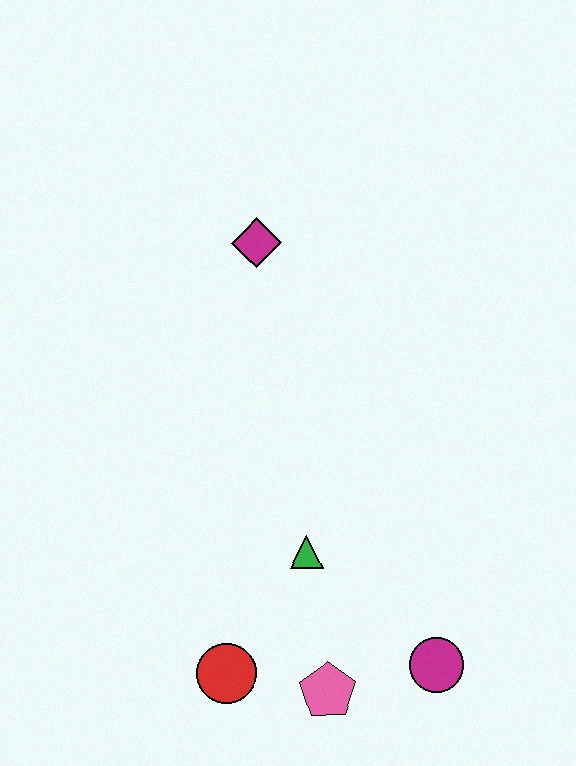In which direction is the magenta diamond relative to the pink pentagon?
The magenta diamond is above the pink pentagon.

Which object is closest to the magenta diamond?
The green triangle is closest to the magenta diamond.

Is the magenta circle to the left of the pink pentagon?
No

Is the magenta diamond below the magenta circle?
No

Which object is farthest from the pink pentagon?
The magenta diamond is farthest from the pink pentagon.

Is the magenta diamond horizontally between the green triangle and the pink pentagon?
No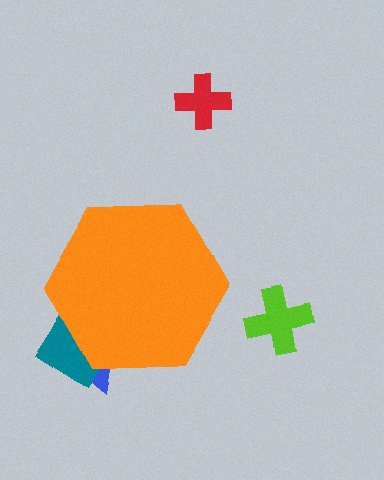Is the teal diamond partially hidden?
Yes, the teal diamond is partially hidden behind the orange hexagon.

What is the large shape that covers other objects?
An orange hexagon.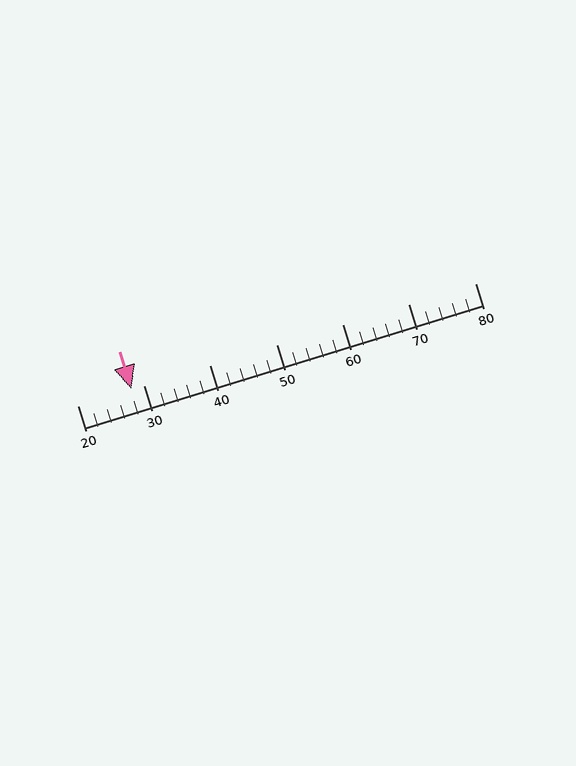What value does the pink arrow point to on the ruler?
The pink arrow points to approximately 28.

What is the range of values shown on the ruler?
The ruler shows values from 20 to 80.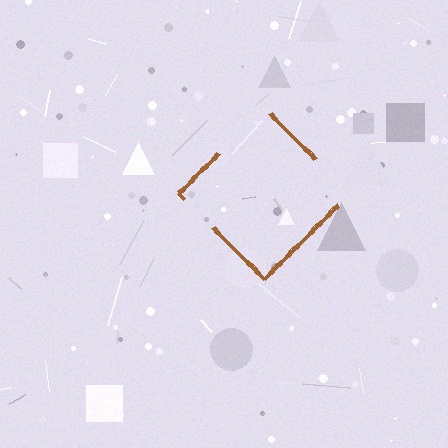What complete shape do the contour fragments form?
The contour fragments form a diamond.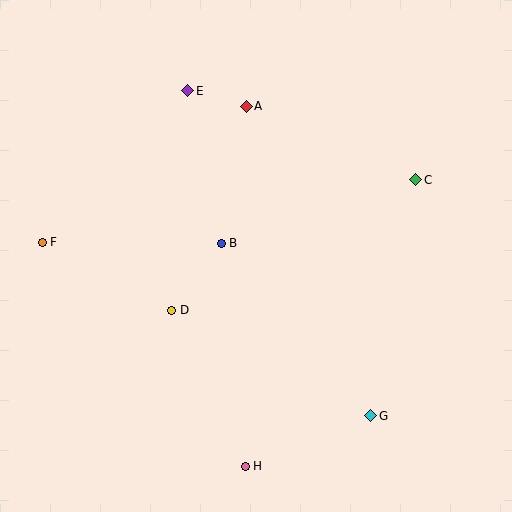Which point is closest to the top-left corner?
Point E is closest to the top-left corner.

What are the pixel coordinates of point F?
Point F is at (42, 242).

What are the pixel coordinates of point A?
Point A is at (246, 106).